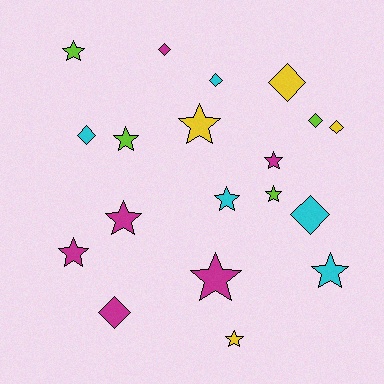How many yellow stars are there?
There are 2 yellow stars.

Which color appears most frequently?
Magenta, with 6 objects.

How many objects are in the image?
There are 19 objects.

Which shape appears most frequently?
Star, with 11 objects.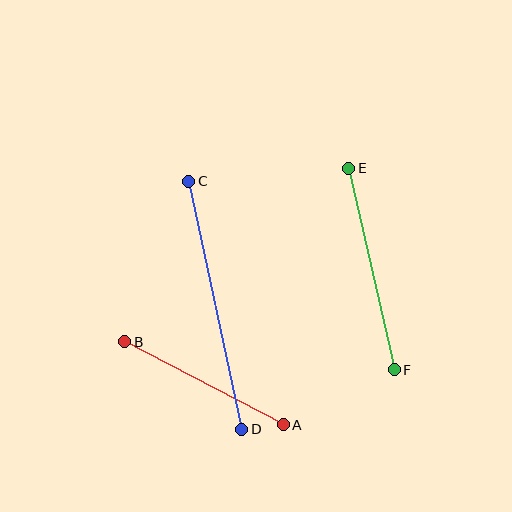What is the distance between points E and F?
The distance is approximately 206 pixels.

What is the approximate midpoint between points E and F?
The midpoint is at approximately (372, 269) pixels.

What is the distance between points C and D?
The distance is approximately 254 pixels.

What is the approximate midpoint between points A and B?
The midpoint is at approximately (204, 383) pixels.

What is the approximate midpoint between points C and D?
The midpoint is at approximately (215, 305) pixels.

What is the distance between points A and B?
The distance is approximately 179 pixels.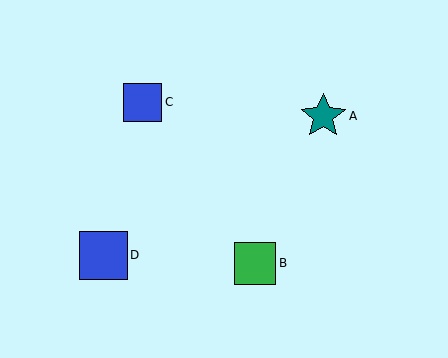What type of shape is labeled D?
Shape D is a blue square.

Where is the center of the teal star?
The center of the teal star is at (323, 116).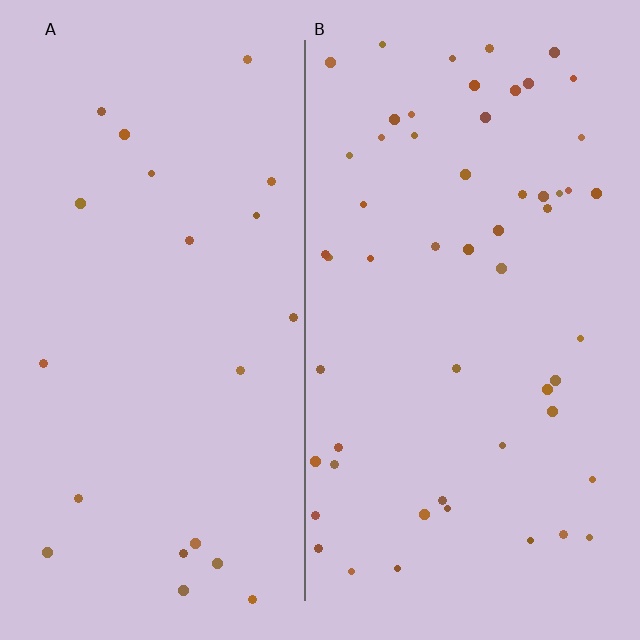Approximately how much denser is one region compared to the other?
Approximately 2.6× — region B over region A.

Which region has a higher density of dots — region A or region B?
B (the right).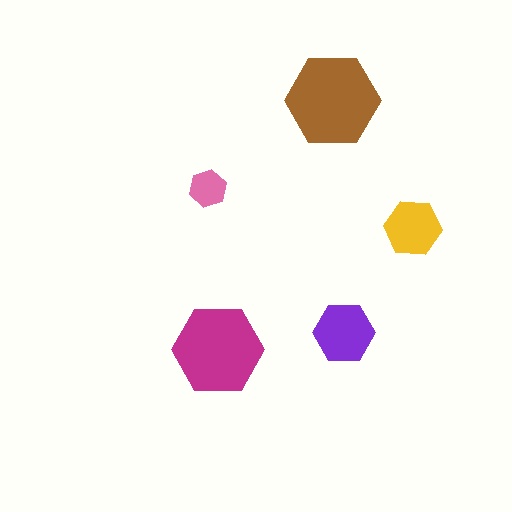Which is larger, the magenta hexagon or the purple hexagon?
The magenta one.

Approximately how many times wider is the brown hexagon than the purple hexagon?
About 1.5 times wider.